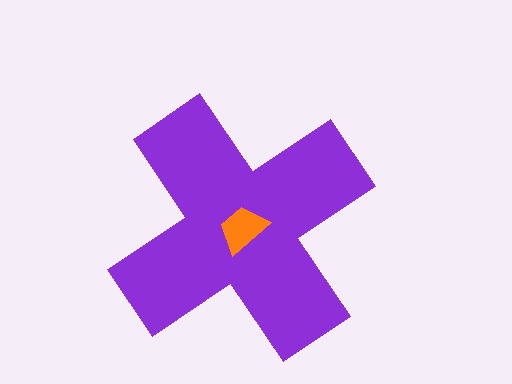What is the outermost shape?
The purple cross.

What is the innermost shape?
The orange trapezoid.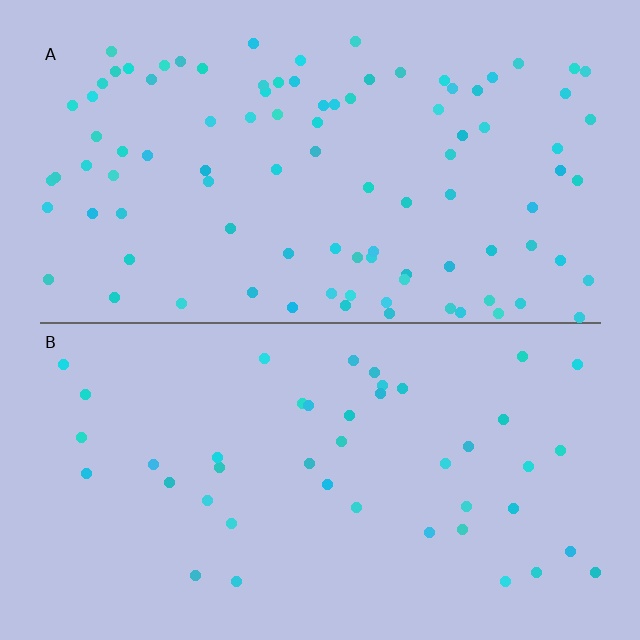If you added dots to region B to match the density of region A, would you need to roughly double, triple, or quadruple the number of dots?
Approximately double.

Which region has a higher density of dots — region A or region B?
A (the top).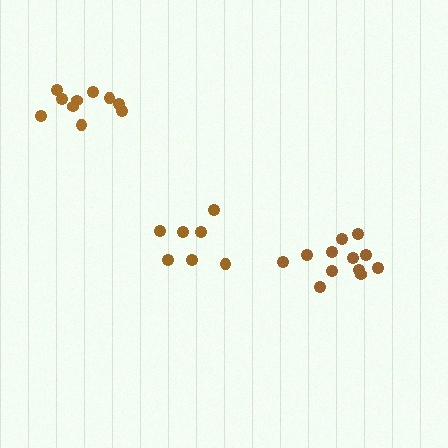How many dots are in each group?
Group 1: 7 dots, Group 2: 12 dots, Group 3: 10 dots (29 total).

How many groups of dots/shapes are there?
There are 3 groups.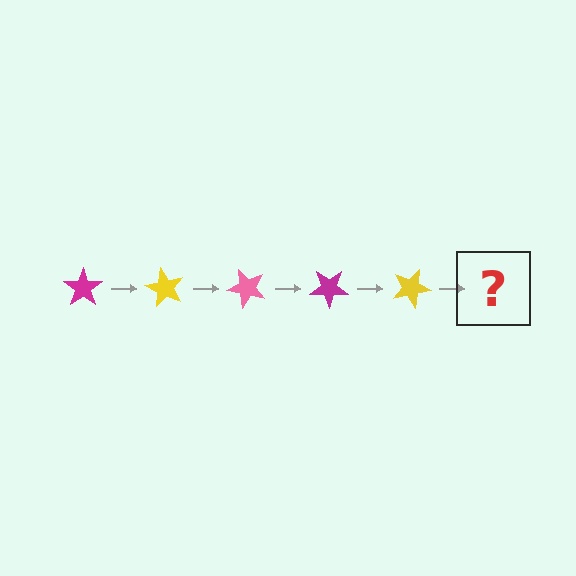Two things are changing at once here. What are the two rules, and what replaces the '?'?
The two rules are that it rotates 60 degrees each step and the color cycles through magenta, yellow, and pink. The '?' should be a pink star, rotated 300 degrees from the start.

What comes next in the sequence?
The next element should be a pink star, rotated 300 degrees from the start.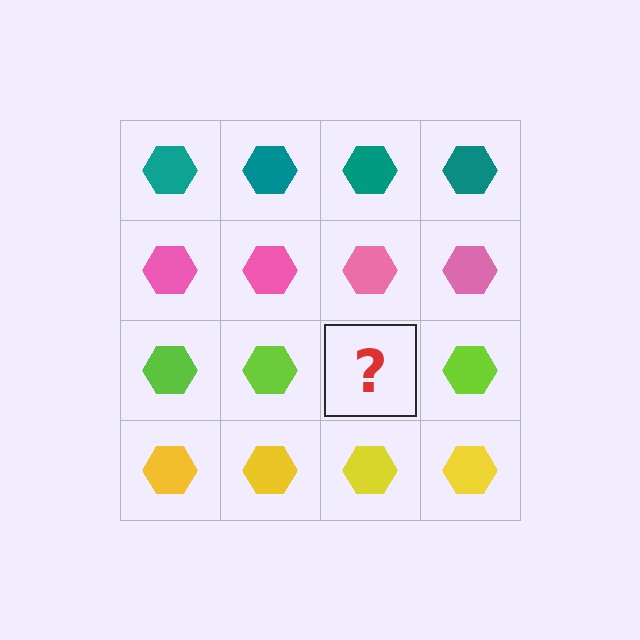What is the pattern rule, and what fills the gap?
The rule is that each row has a consistent color. The gap should be filled with a lime hexagon.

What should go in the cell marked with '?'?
The missing cell should contain a lime hexagon.